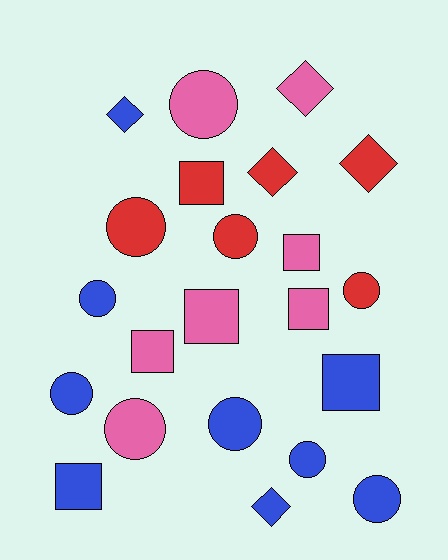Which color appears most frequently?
Blue, with 9 objects.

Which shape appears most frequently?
Circle, with 10 objects.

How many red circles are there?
There are 3 red circles.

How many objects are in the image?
There are 22 objects.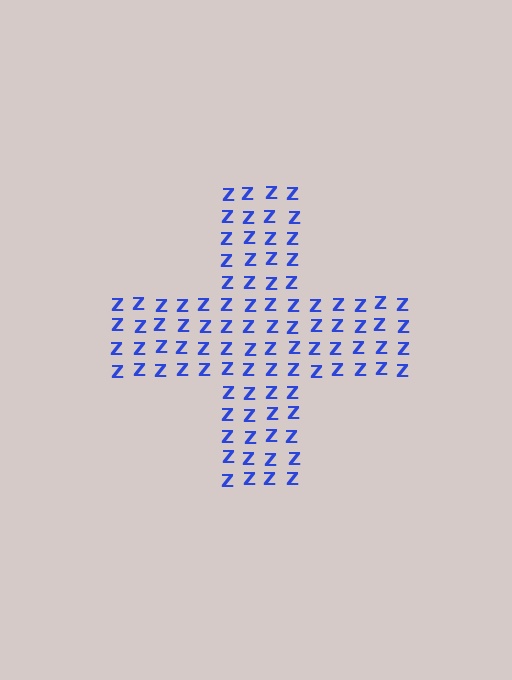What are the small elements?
The small elements are letter Z's.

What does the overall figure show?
The overall figure shows a cross.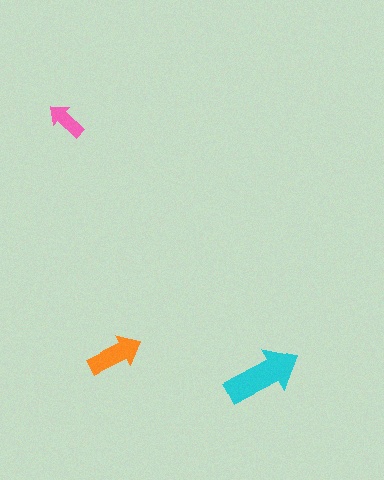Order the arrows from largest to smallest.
the cyan one, the orange one, the pink one.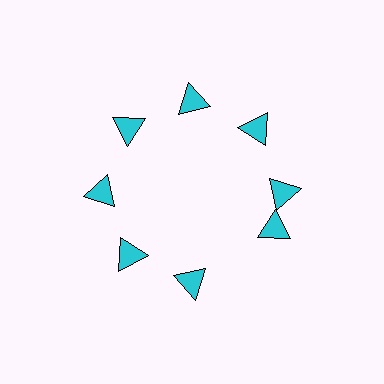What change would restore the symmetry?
The symmetry would be restored by rotating it back into even spacing with its neighbors so that all 8 triangles sit at equal angles and equal distance from the center.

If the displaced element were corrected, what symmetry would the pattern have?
It would have 8-fold rotational symmetry — the pattern would map onto itself every 45 degrees.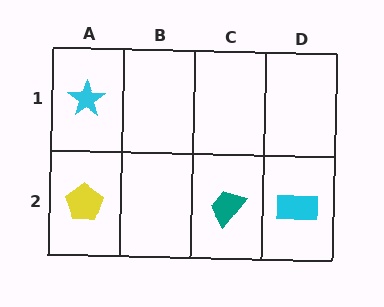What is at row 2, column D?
A cyan rectangle.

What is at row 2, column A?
A yellow pentagon.